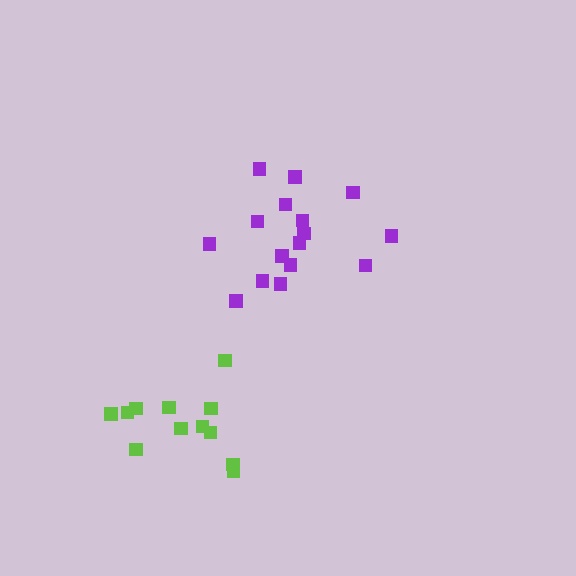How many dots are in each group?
Group 1: 17 dots, Group 2: 12 dots (29 total).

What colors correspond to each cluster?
The clusters are colored: purple, lime.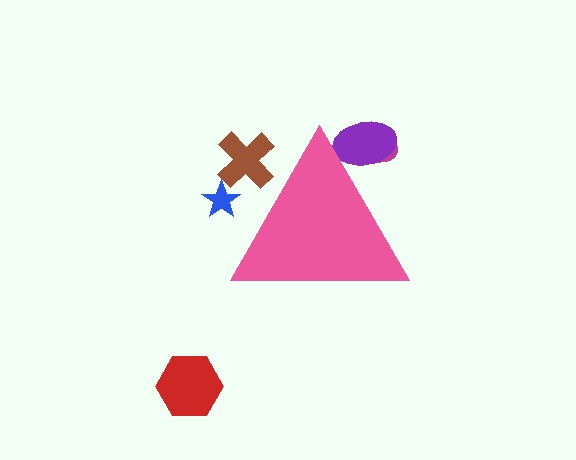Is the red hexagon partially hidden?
No, the red hexagon is fully visible.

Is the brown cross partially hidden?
Yes, the brown cross is partially hidden behind the pink triangle.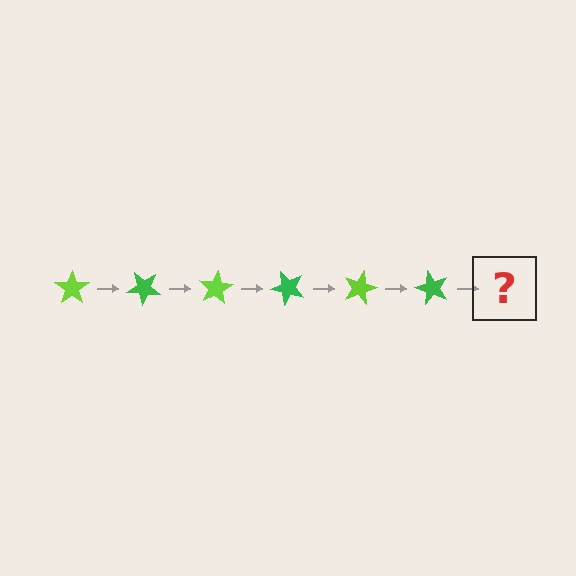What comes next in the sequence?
The next element should be a lime star, rotated 240 degrees from the start.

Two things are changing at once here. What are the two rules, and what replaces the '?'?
The two rules are that it rotates 40 degrees each step and the color cycles through lime and green. The '?' should be a lime star, rotated 240 degrees from the start.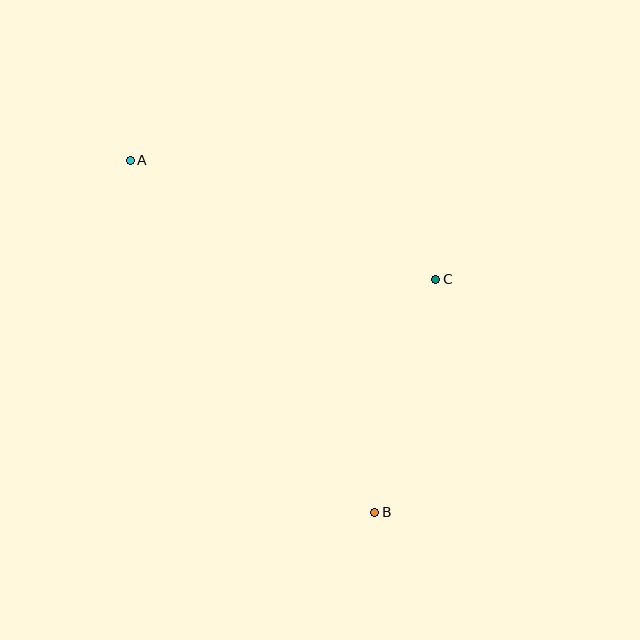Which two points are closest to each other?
Points B and C are closest to each other.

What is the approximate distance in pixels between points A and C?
The distance between A and C is approximately 328 pixels.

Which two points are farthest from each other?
Points A and B are farthest from each other.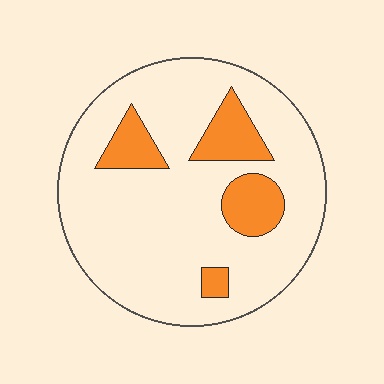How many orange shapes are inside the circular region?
4.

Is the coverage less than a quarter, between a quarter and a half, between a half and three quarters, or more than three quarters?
Less than a quarter.